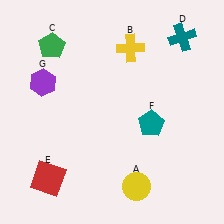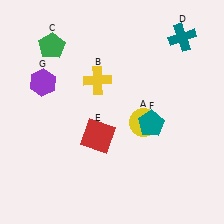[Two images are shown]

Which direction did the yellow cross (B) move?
The yellow cross (B) moved left.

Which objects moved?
The objects that moved are: the yellow circle (A), the yellow cross (B), the red square (E).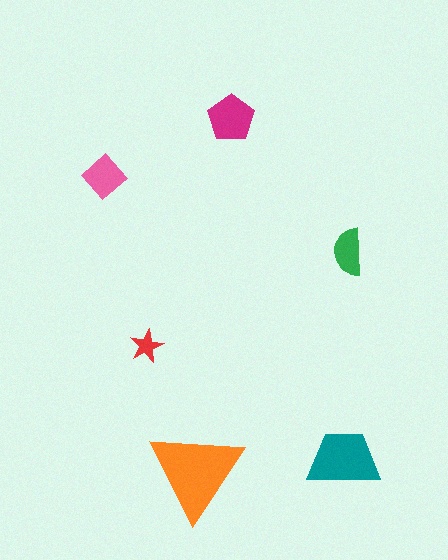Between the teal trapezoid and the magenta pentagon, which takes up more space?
The teal trapezoid.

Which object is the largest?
The orange triangle.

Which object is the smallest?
The red star.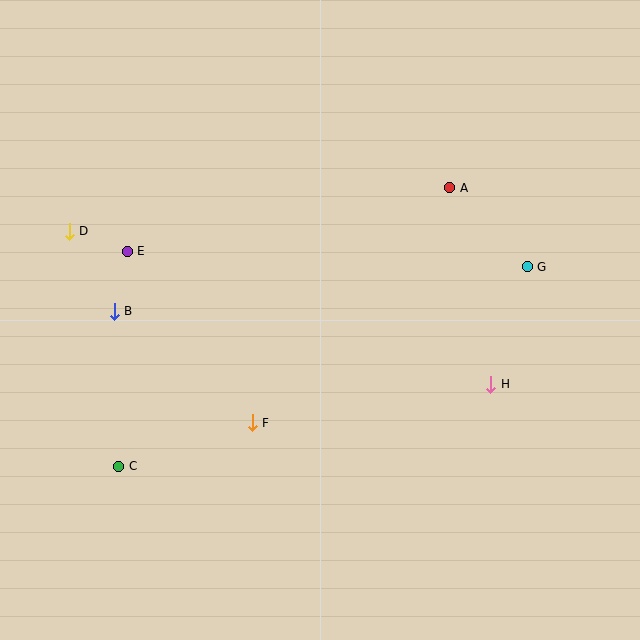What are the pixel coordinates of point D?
Point D is at (69, 231).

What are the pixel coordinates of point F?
Point F is at (252, 423).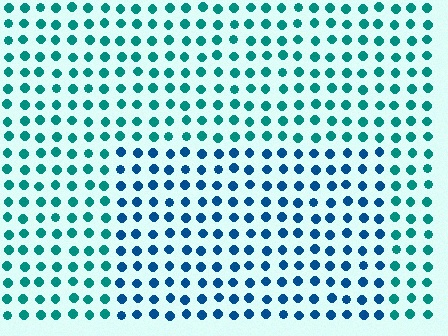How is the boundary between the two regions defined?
The boundary is defined purely by a slight shift in hue (about 34 degrees). Spacing, size, and orientation are identical on both sides.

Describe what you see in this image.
The image is filled with small teal elements in a uniform arrangement. A rectangle-shaped region is visible where the elements are tinted to a slightly different hue, forming a subtle color boundary.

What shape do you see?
I see a rectangle.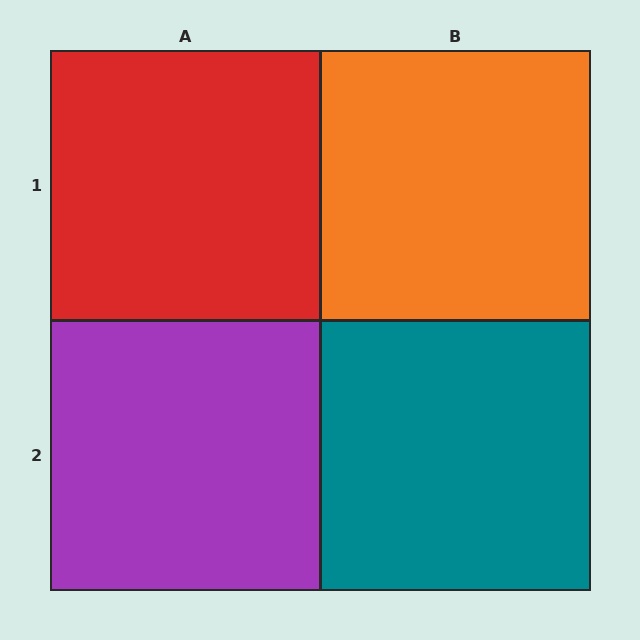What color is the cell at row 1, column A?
Red.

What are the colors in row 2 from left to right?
Purple, teal.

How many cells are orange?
1 cell is orange.